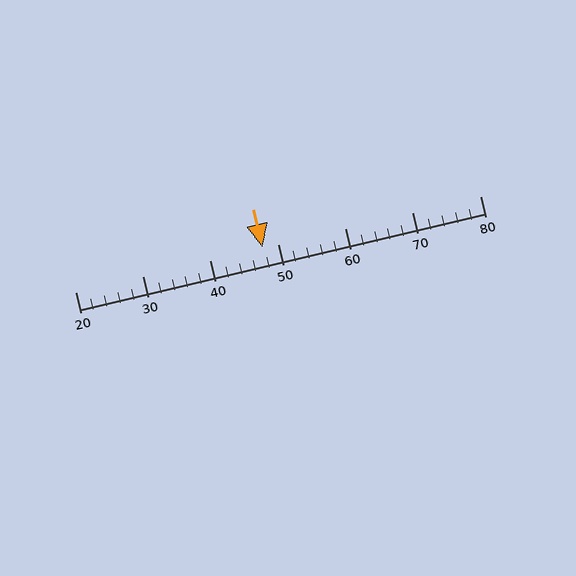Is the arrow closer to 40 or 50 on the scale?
The arrow is closer to 50.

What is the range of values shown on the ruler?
The ruler shows values from 20 to 80.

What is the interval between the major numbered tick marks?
The major tick marks are spaced 10 units apart.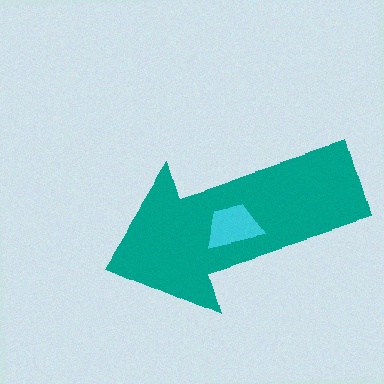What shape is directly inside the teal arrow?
The cyan trapezoid.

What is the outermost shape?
The teal arrow.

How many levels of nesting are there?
2.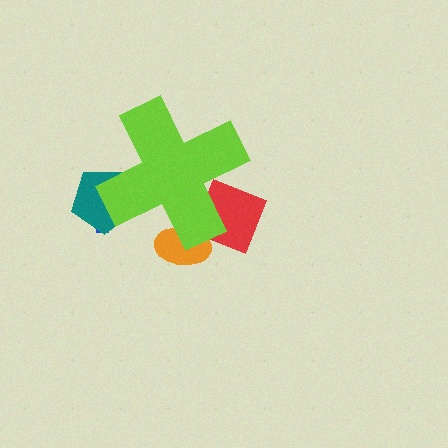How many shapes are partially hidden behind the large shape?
4 shapes are partially hidden.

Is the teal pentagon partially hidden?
Yes, the teal pentagon is partially hidden behind the lime cross.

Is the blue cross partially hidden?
Yes, the blue cross is partially hidden behind the lime cross.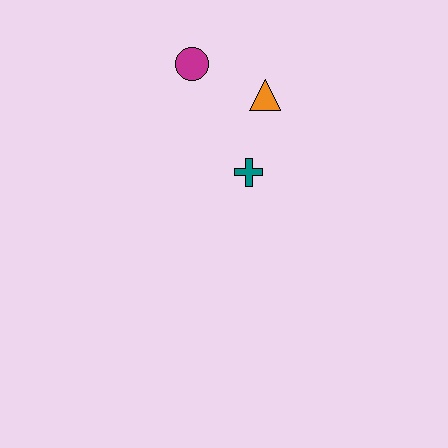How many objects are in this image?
There are 3 objects.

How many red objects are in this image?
There are no red objects.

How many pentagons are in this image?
There are no pentagons.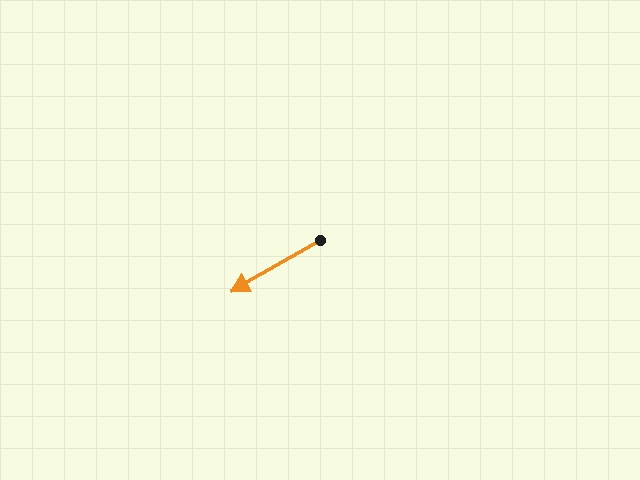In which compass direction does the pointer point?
Southwest.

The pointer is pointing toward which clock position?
Roughly 8 o'clock.